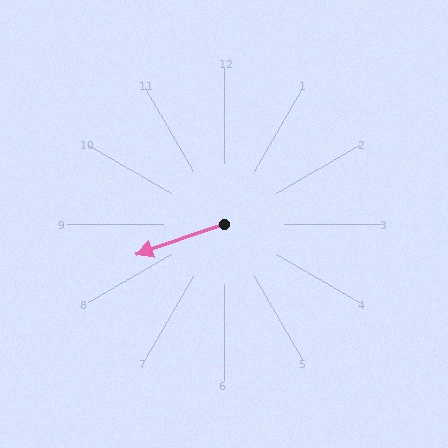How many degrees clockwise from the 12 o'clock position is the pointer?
Approximately 251 degrees.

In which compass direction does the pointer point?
West.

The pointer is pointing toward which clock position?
Roughly 8 o'clock.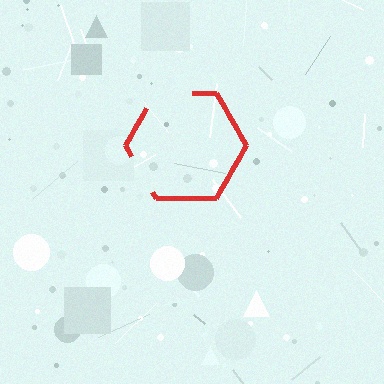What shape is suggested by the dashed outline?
The dashed outline suggests a hexagon.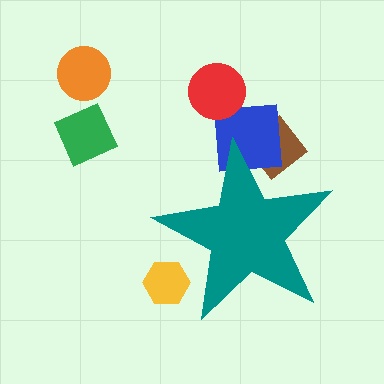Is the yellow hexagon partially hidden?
Yes, the yellow hexagon is partially hidden behind the teal star.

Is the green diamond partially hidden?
No, the green diamond is fully visible.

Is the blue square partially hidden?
Yes, the blue square is partially hidden behind the teal star.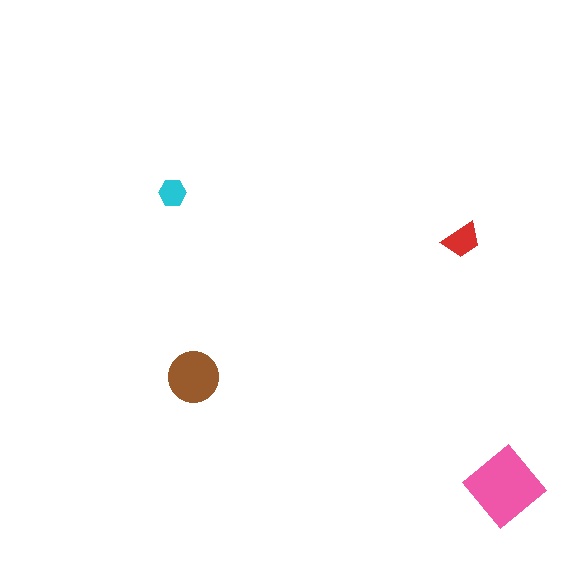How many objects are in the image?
There are 4 objects in the image.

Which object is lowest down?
The pink diamond is bottommost.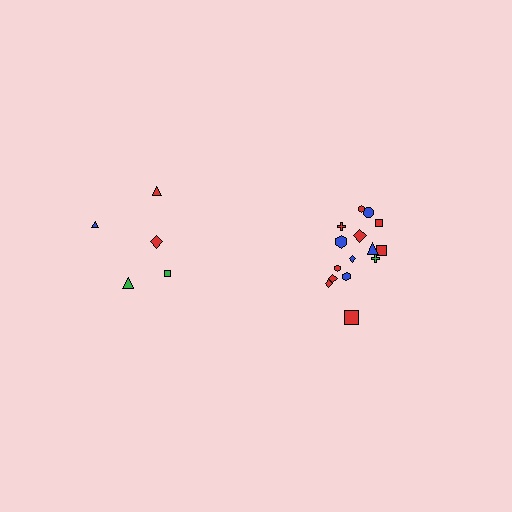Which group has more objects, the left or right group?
The right group.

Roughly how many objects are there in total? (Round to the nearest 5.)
Roughly 20 objects in total.